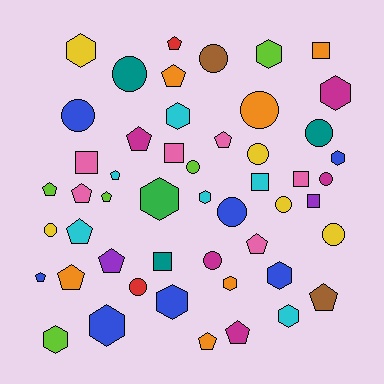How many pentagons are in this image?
There are 16 pentagons.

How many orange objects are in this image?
There are 6 orange objects.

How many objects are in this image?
There are 50 objects.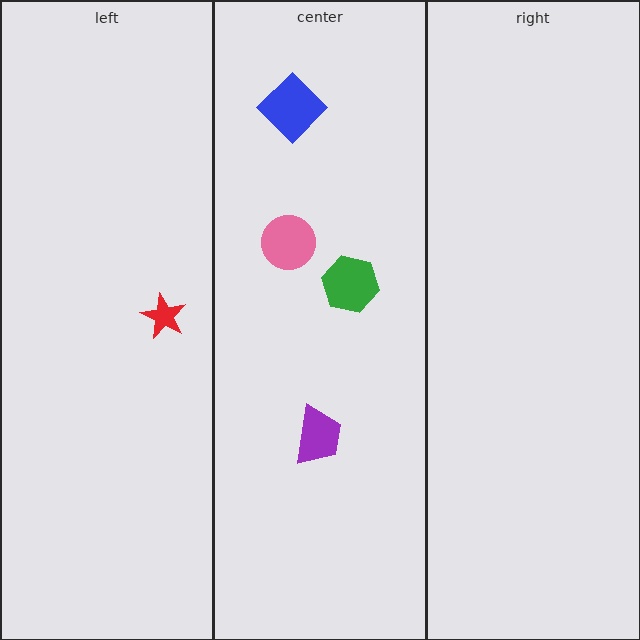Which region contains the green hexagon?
The center region.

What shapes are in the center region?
The blue diamond, the pink circle, the green hexagon, the purple trapezoid.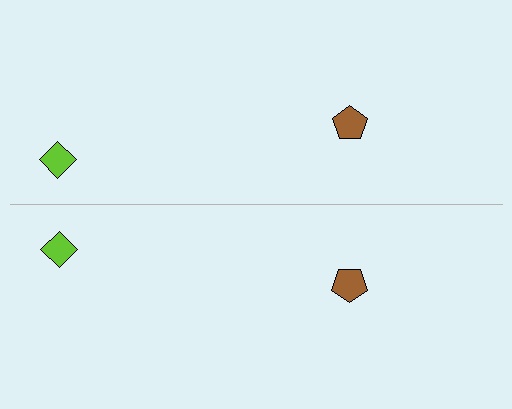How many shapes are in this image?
There are 4 shapes in this image.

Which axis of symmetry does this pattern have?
The pattern has a horizontal axis of symmetry running through the center of the image.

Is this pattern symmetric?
Yes, this pattern has bilateral (reflection) symmetry.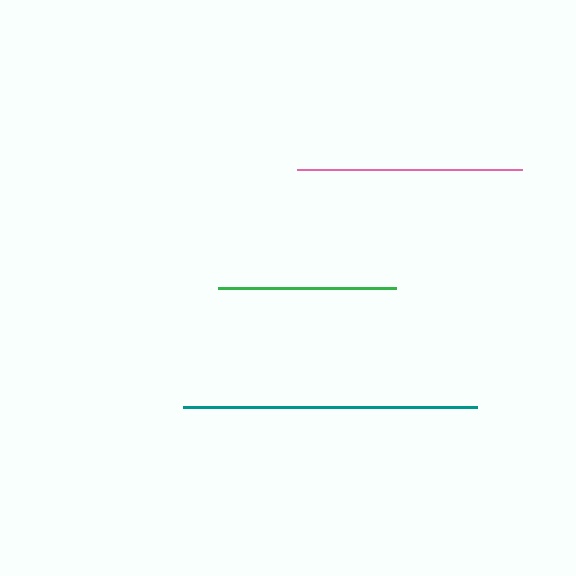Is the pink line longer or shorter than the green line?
The pink line is longer than the green line.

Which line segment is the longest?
The teal line is the longest at approximately 293 pixels.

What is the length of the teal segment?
The teal segment is approximately 293 pixels long.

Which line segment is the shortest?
The green line is the shortest at approximately 179 pixels.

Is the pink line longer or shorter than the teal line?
The teal line is longer than the pink line.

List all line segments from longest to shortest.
From longest to shortest: teal, pink, green.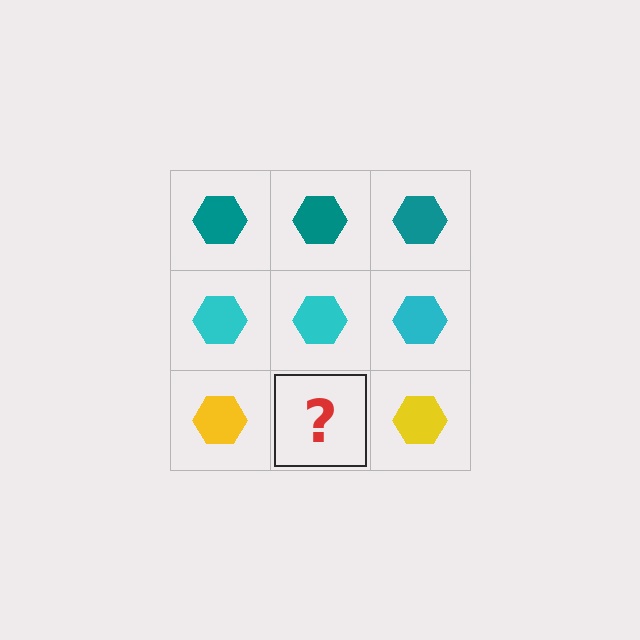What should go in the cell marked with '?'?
The missing cell should contain a yellow hexagon.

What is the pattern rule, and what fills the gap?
The rule is that each row has a consistent color. The gap should be filled with a yellow hexagon.